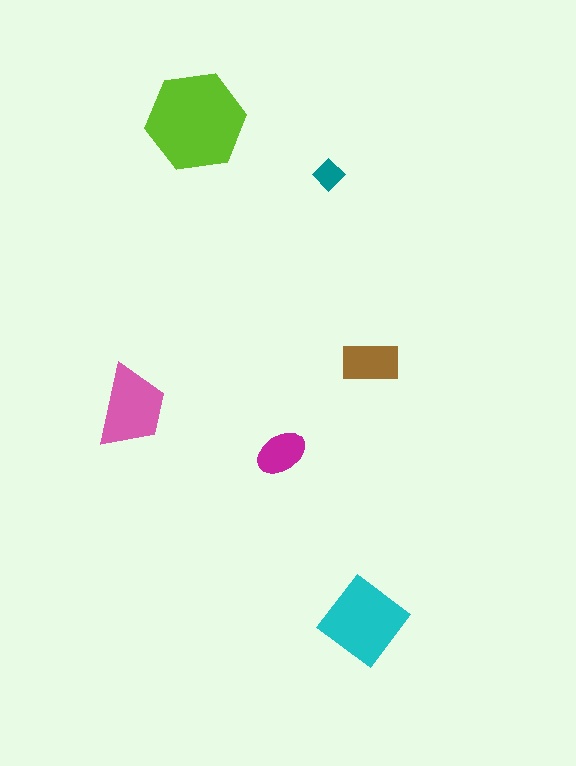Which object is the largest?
The lime hexagon.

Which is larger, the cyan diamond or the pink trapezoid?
The cyan diamond.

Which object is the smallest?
The teal diamond.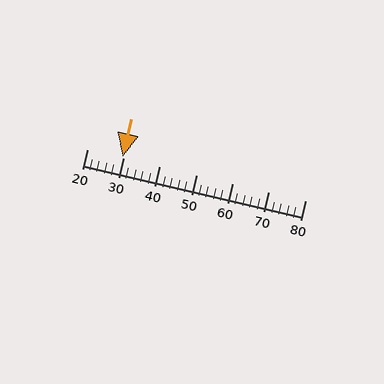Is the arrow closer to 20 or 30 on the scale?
The arrow is closer to 30.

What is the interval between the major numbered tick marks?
The major tick marks are spaced 10 units apart.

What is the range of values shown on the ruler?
The ruler shows values from 20 to 80.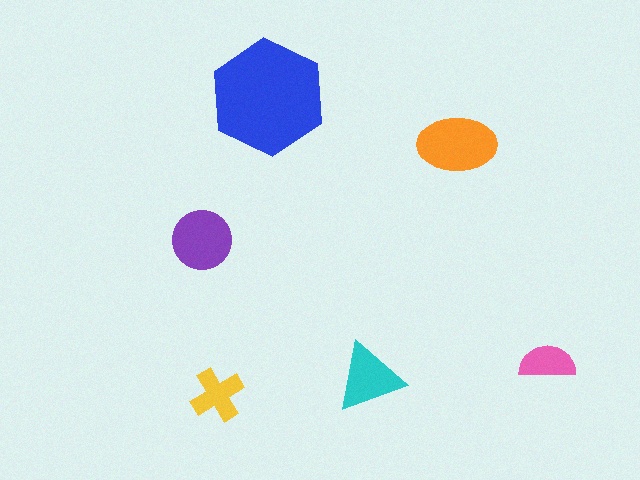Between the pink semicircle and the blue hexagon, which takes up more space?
The blue hexagon.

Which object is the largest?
The blue hexagon.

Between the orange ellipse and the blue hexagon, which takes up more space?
The blue hexagon.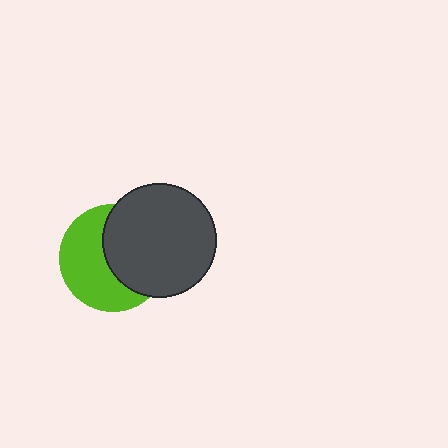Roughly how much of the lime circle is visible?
About half of it is visible (roughly 52%).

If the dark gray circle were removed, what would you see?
You would see the complete lime circle.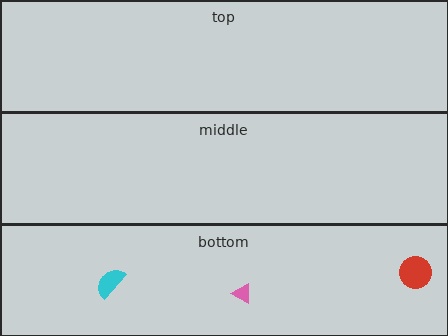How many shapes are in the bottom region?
3.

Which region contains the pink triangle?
The bottom region.